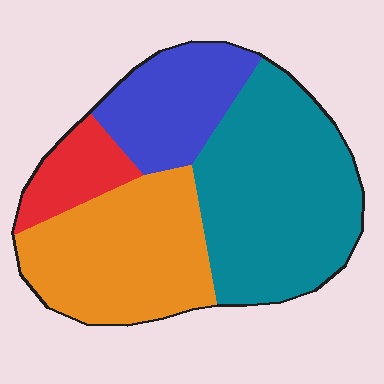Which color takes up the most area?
Teal, at roughly 40%.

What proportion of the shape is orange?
Orange takes up about one third (1/3) of the shape.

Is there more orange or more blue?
Orange.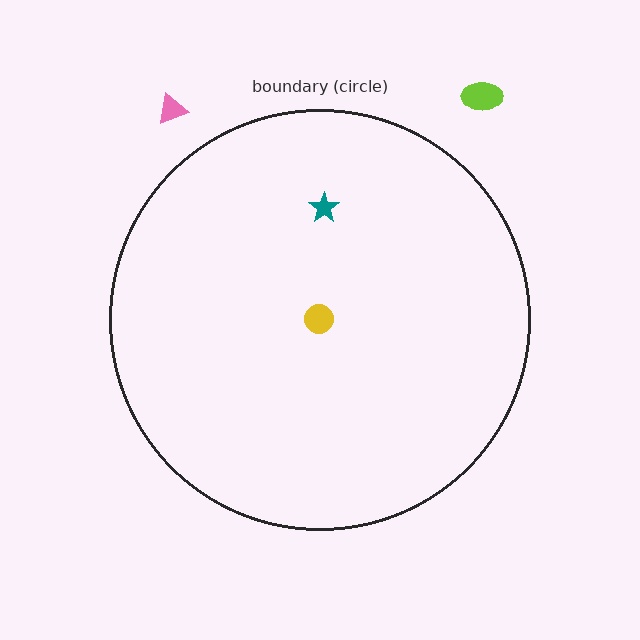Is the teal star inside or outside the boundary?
Inside.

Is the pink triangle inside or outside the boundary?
Outside.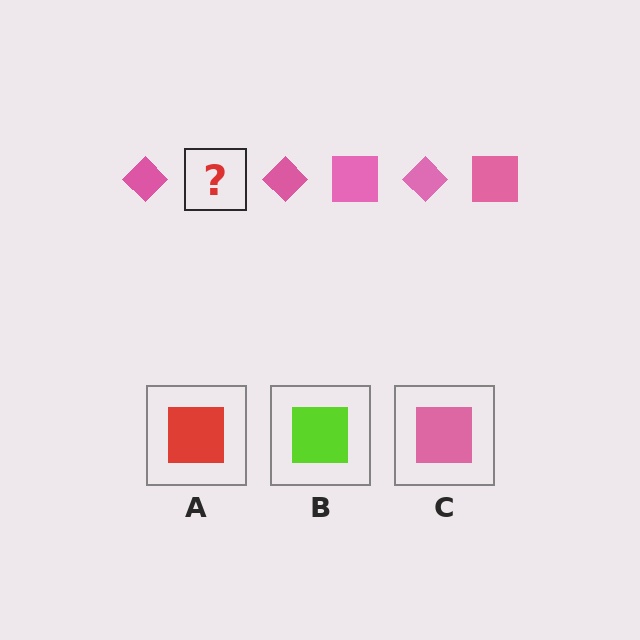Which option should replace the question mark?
Option C.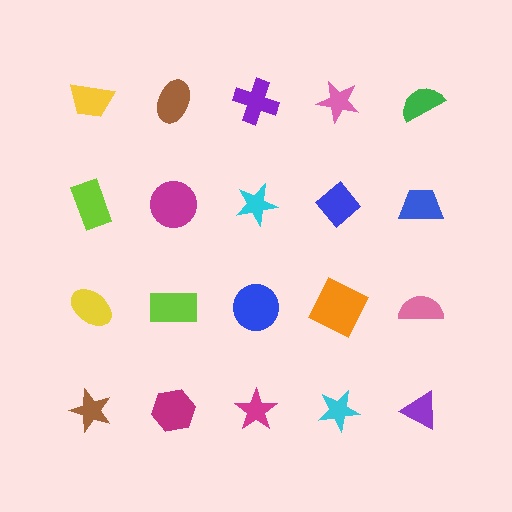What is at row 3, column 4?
An orange square.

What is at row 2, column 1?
A lime rectangle.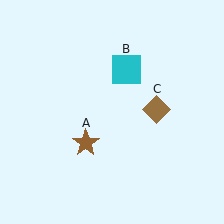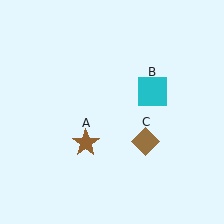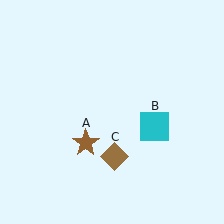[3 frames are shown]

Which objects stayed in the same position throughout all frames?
Brown star (object A) remained stationary.